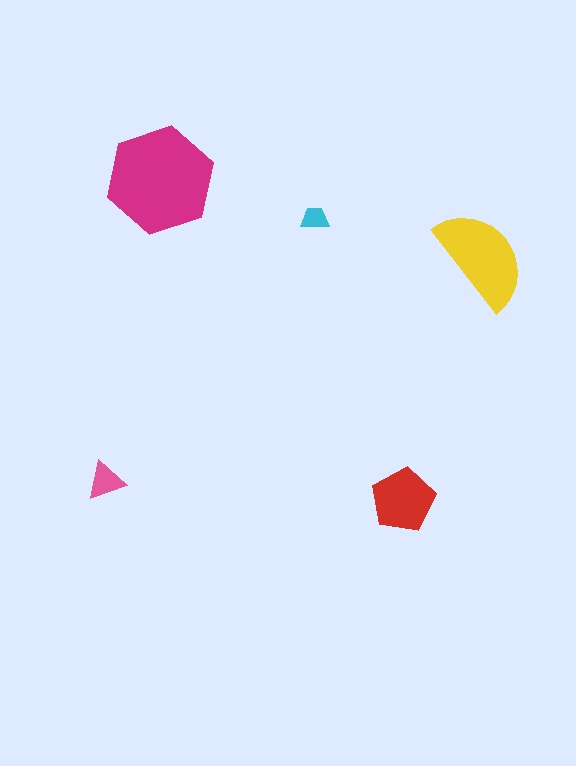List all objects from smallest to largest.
The cyan trapezoid, the pink triangle, the red pentagon, the yellow semicircle, the magenta hexagon.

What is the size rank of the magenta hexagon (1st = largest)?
1st.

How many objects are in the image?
There are 5 objects in the image.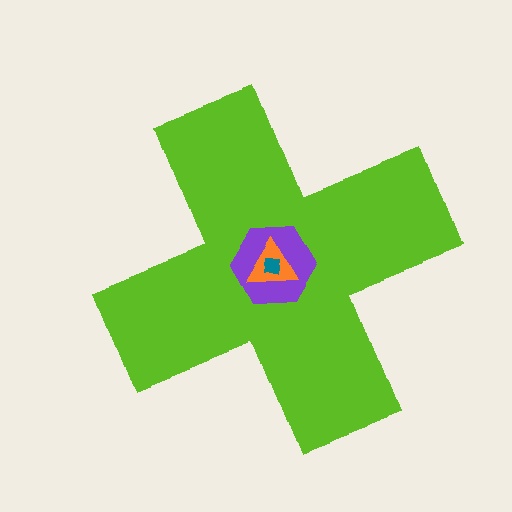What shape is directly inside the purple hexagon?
The orange triangle.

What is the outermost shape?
The lime cross.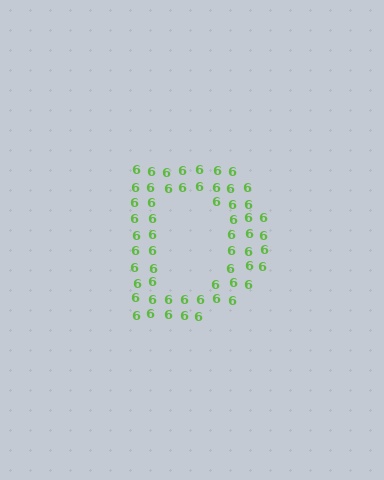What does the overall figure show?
The overall figure shows the letter D.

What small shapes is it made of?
It is made of small digit 6's.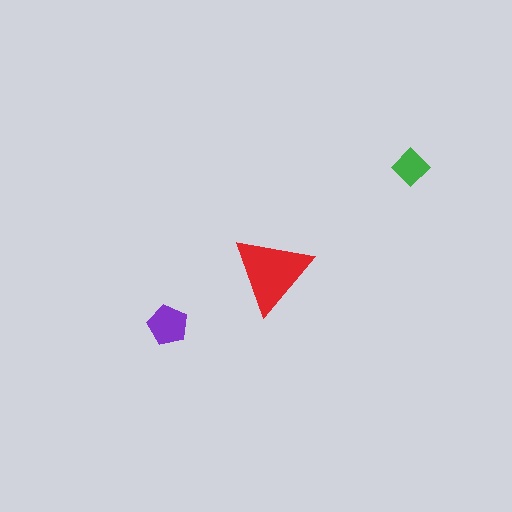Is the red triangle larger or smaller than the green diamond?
Larger.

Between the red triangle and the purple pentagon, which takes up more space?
The red triangle.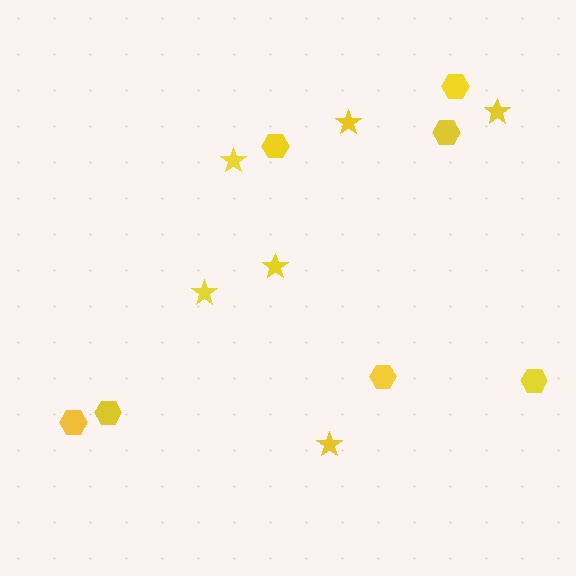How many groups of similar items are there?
There are 2 groups: one group of hexagons (7) and one group of stars (6).